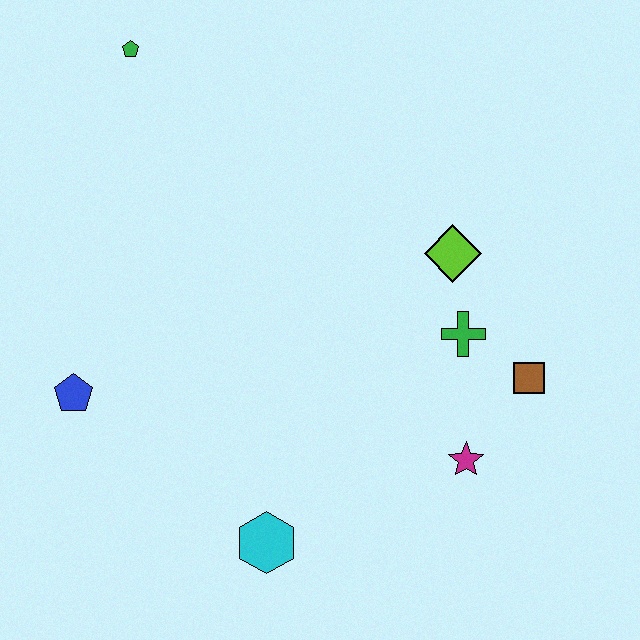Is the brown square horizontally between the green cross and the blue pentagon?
No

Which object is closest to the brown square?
The green cross is closest to the brown square.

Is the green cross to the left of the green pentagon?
No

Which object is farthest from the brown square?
The green pentagon is farthest from the brown square.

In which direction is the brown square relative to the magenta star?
The brown square is above the magenta star.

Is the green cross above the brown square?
Yes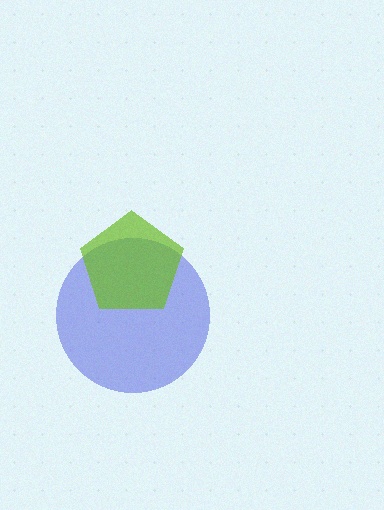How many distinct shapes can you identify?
There are 2 distinct shapes: a blue circle, a lime pentagon.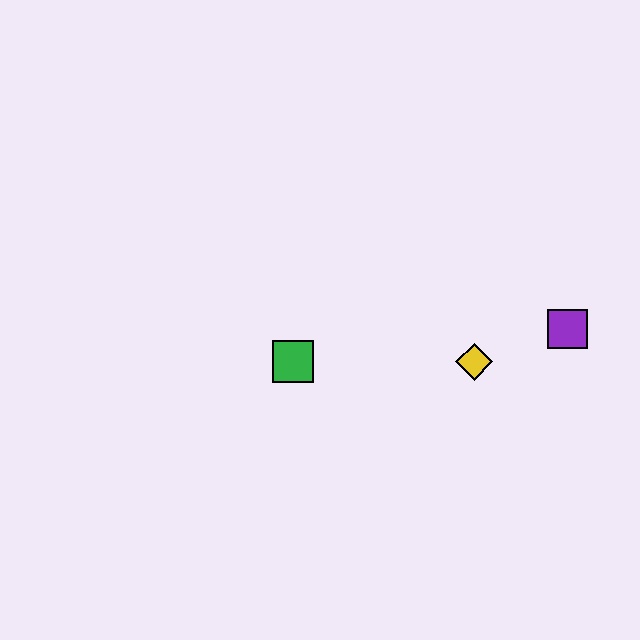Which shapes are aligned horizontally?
The red diamond, the blue square, the green square, the yellow diamond are aligned horizontally.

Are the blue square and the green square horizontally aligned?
Yes, both are at y≈362.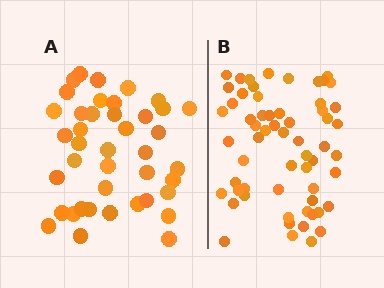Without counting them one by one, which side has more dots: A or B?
Region B (the right region) has more dots.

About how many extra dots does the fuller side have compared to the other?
Region B has approximately 20 more dots than region A.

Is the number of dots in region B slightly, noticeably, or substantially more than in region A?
Region B has substantially more. The ratio is roughly 1.5 to 1.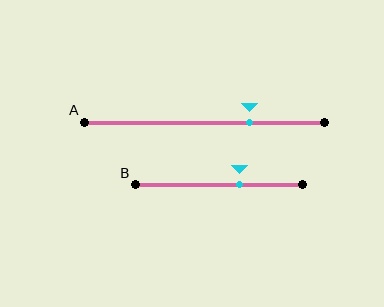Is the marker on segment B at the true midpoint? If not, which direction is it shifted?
No, the marker on segment B is shifted to the right by about 12% of the segment length.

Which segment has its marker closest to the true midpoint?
Segment B has its marker closest to the true midpoint.